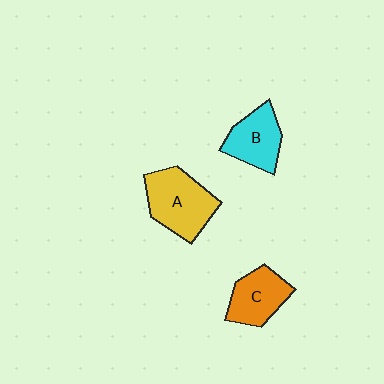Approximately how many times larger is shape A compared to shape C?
Approximately 1.4 times.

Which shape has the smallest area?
Shape C (orange).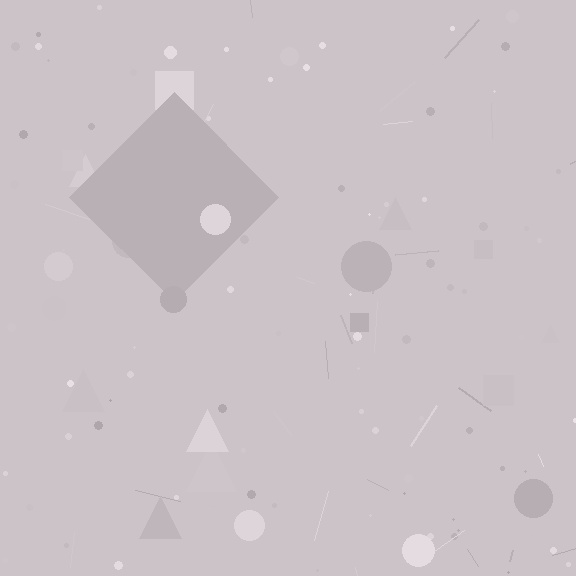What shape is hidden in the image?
A diamond is hidden in the image.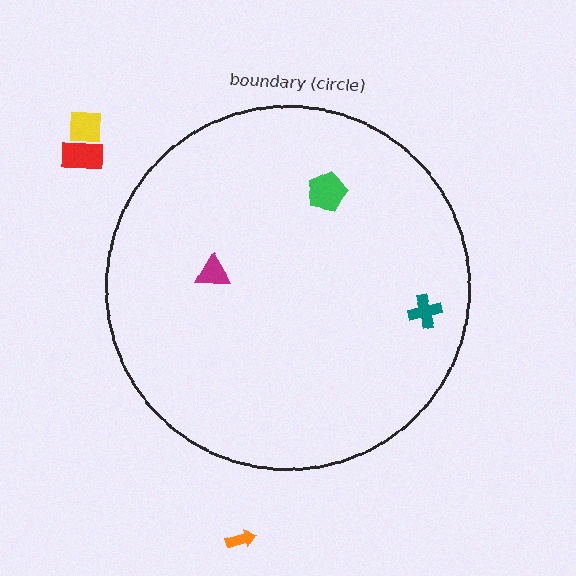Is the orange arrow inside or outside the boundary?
Outside.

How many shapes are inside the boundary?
3 inside, 3 outside.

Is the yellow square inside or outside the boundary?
Outside.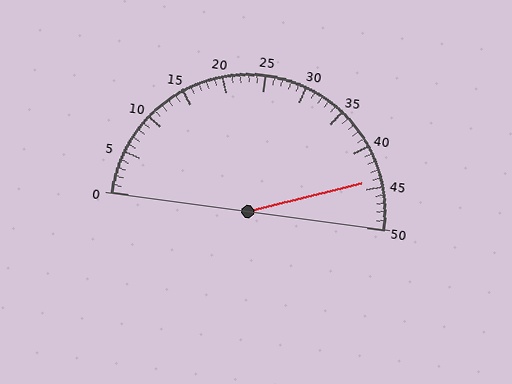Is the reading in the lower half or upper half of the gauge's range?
The reading is in the upper half of the range (0 to 50).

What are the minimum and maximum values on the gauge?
The gauge ranges from 0 to 50.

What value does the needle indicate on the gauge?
The needle indicates approximately 44.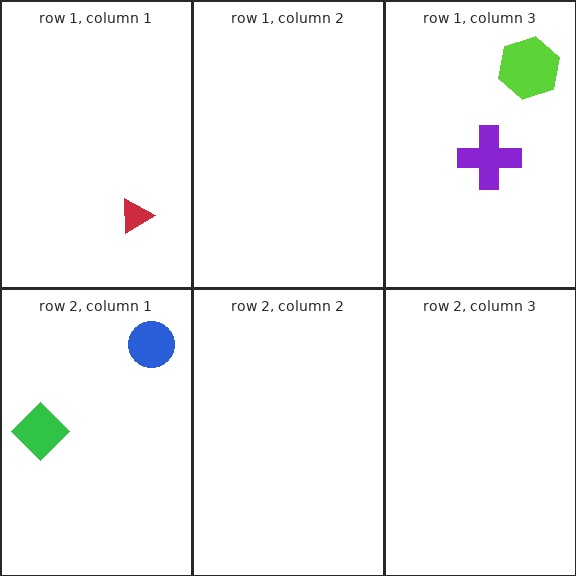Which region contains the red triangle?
The row 1, column 1 region.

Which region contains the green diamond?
The row 2, column 1 region.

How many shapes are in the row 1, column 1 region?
1.